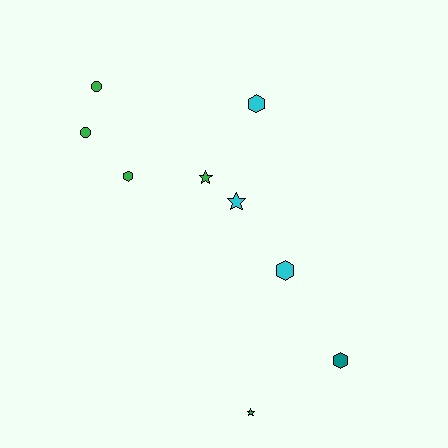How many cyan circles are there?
There are no cyan circles.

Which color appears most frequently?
Green, with 5 objects.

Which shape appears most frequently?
Hexagon, with 4 objects.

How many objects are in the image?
There are 9 objects.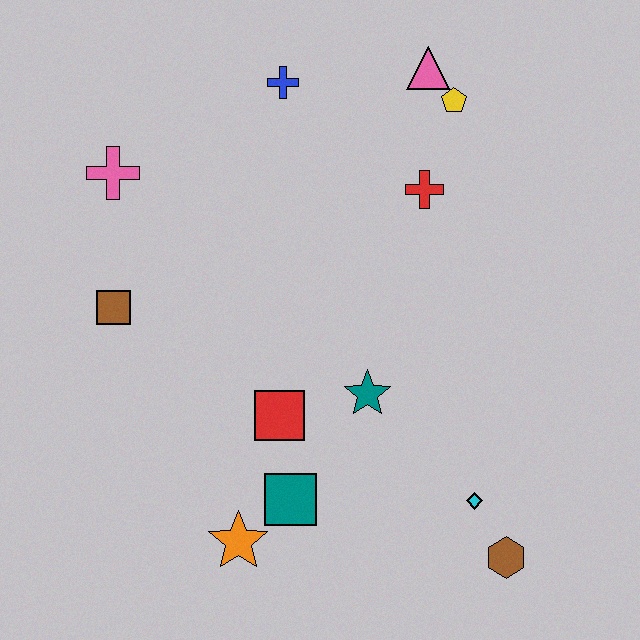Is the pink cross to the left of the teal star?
Yes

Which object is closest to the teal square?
The orange star is closest to the teal square.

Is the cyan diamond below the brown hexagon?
No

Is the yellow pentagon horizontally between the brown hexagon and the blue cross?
Yes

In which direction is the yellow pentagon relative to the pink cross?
The yellow pentagon is to the right of the pink cross.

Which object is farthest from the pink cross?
The brown hexagon is farthest from the pink cross.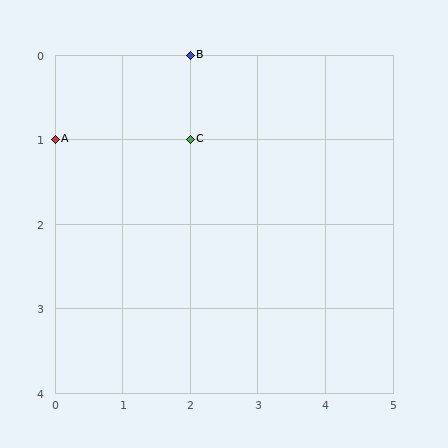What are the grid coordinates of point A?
Point A is at grid coordinates (0, 1).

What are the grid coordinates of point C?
Point C is at grid coordinates (2, 1).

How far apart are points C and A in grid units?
Points C and A are 2 columns apart.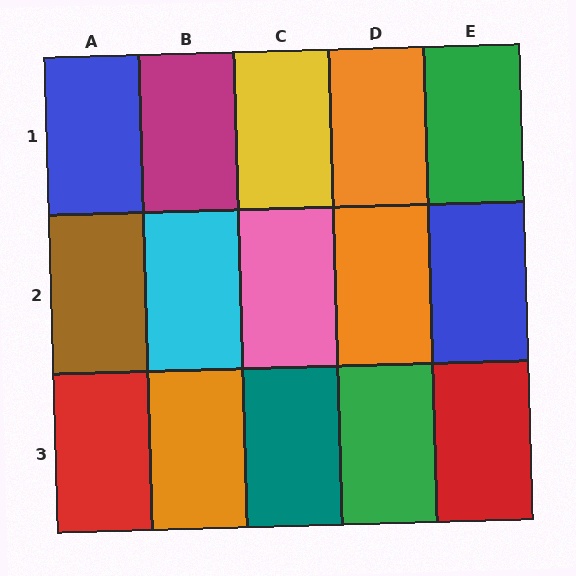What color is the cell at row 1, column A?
Blue.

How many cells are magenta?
1 cell is magenta.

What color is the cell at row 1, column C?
Yellow.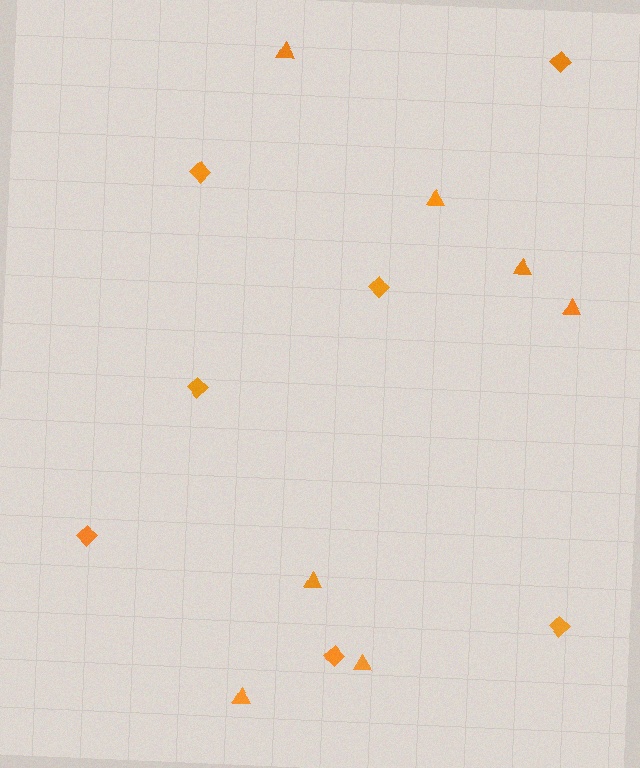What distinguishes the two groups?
There are 2 groups: one group of triangles (7) and one group of diamonds (7).